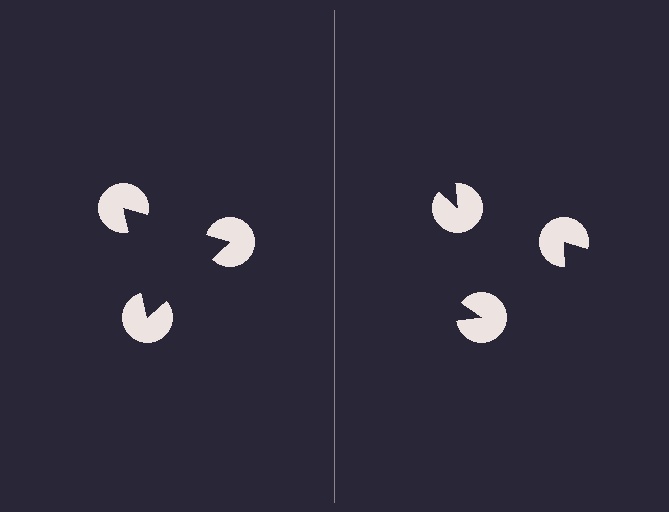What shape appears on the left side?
An illusory triangle.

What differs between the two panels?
The pac-man discs are positioned identically on both sides; only the wedge orientations differ. On the left they align to a triangle; on the right they are misaligned.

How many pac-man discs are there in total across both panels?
6 — 3 on each side.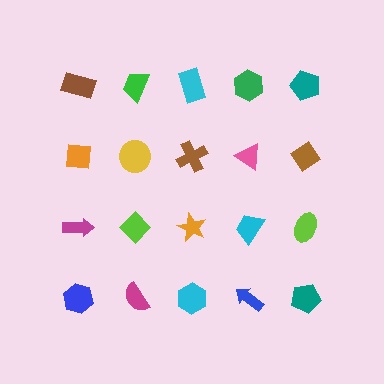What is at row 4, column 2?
A magenta semicircle.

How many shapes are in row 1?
5 shapes.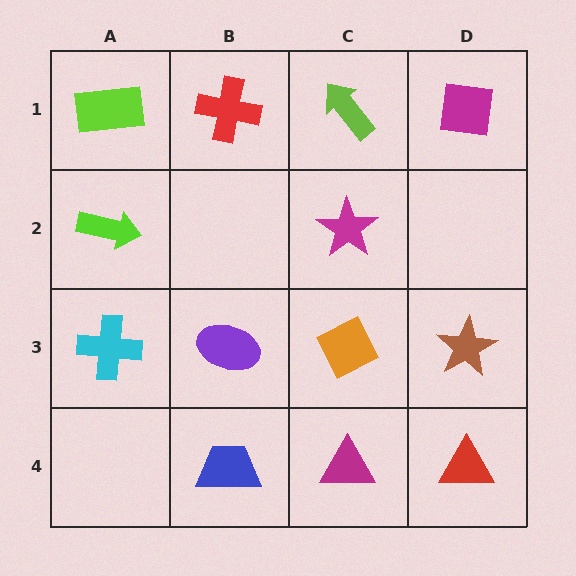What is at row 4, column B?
A blue trapezoid.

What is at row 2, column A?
A lime arrow.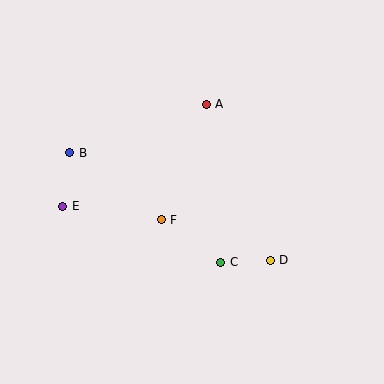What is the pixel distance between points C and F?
The distance between C and F is 73 pixels.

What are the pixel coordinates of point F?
Point F is at (161, 220).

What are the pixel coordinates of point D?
Point D is at (270, 260).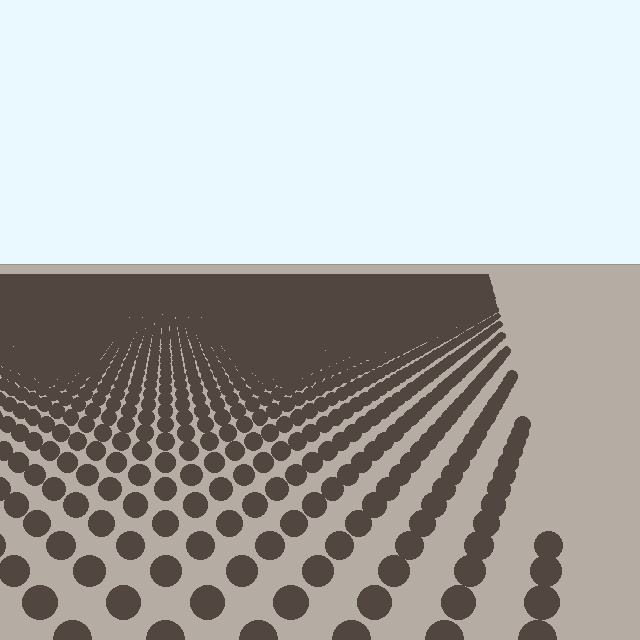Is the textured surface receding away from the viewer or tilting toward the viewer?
The surface is receding away from the viewer. Texture elements get smaller and denser toward the top.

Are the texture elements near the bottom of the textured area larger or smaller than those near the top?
Larger. Near the bottom, elements are closer to the viewer and appear at a bigger on-screen size.